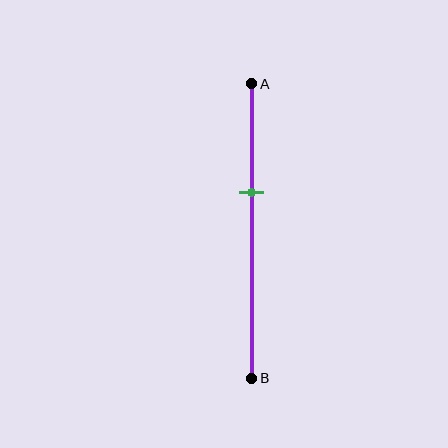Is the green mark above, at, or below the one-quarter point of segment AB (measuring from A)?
The green mark is below the one-quarter point of segment AB.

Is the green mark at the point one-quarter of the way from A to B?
No, the mark is at about 35% from A, not at the 25% one-quarter point.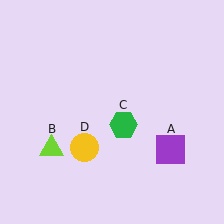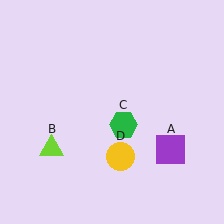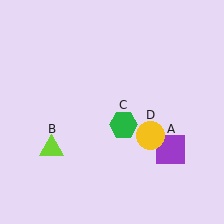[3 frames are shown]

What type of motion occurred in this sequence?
The yellow circle (object D) rotated counterclockwise around the center of the scene.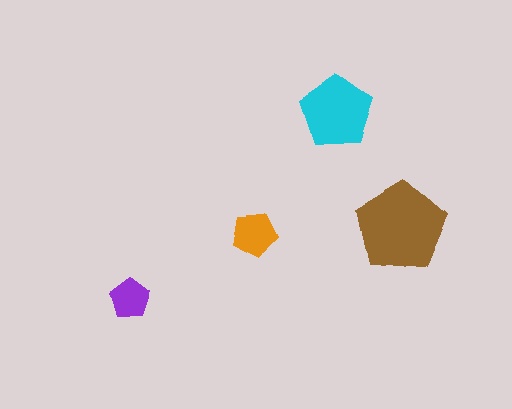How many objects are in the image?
There are 4 objects in the image.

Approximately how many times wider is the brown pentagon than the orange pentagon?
About 2 times wider.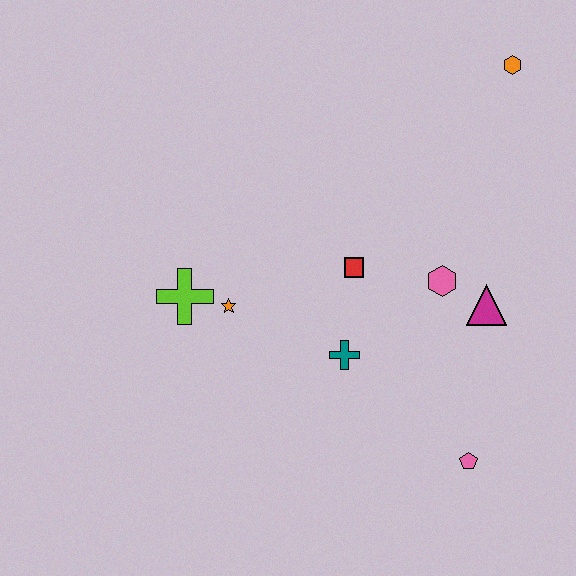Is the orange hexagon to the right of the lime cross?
Yes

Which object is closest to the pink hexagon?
The magenta triangle is closest to the pink hexagon.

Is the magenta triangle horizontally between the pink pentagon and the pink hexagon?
No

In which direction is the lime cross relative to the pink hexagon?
The lime cross is to the left of the pink hexagon.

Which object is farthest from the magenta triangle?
The lime cross is farthest from the magenta triangle.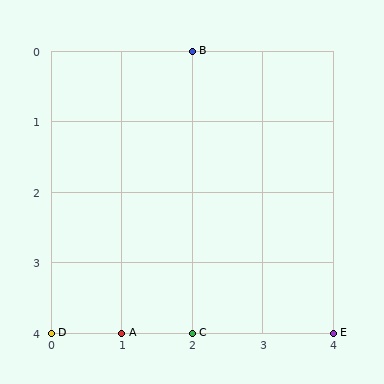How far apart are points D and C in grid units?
Points D and C are 2 columns apart.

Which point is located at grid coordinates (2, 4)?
Point C is at (2, 4).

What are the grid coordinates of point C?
Point C is at grid coordinates (2, 4).